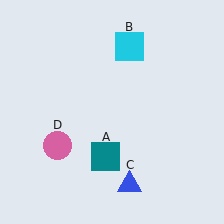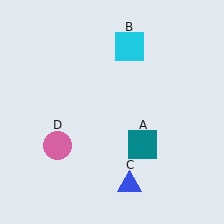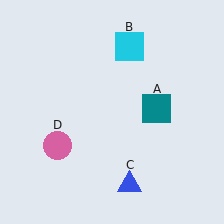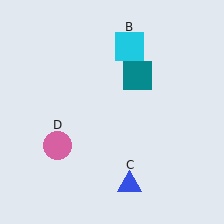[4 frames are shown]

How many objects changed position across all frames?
1 object changed position: teal square (object A).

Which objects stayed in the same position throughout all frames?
Cyan square (object B) and blue triangle (object C) and pink circle (object D) remained stationary.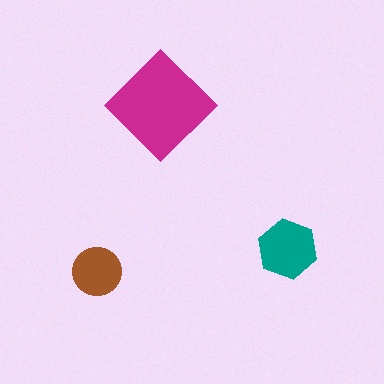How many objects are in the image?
There are 3 objects in the image.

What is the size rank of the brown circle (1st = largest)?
3rd.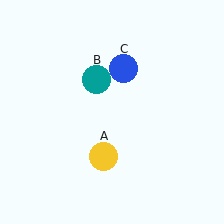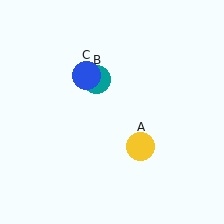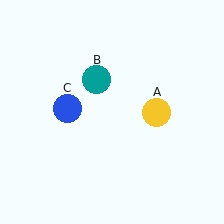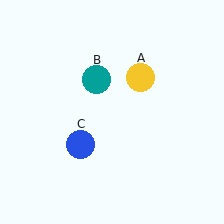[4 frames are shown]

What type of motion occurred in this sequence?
The yellow circle (object A), blue circle (object C) rotated counterclockwise around the center of the scene.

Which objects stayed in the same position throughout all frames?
Teal circle (object B) remained stationary.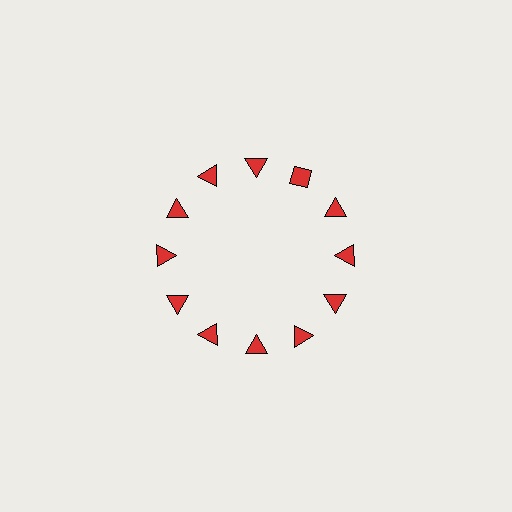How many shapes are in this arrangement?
There are 12 shapes arranged in a ring pattern.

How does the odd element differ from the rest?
It has a different shape: diamond instead of triangle.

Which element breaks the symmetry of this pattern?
The red diamond at roughly the 1 o'clock position breaks the symmetry. All other shapes are red triangles.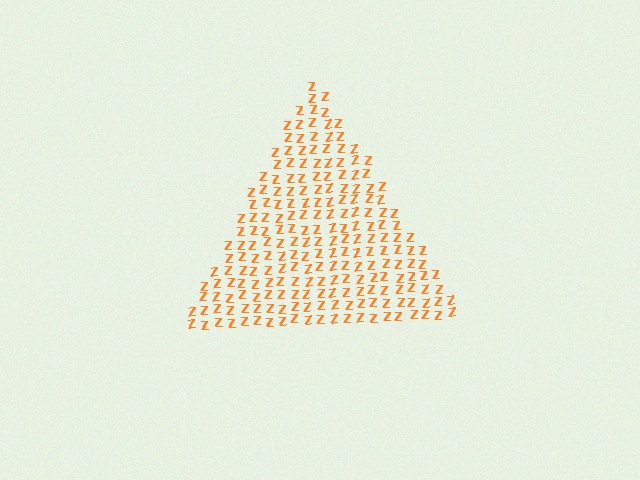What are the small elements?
The small elements are letter Z's.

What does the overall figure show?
The overall figure shows a triangle.